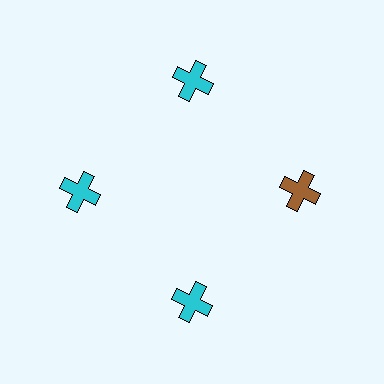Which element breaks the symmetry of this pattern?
The brown cross at roughly the 3 o'clock position breaks the symmetry. All other shapes are cyan crosses.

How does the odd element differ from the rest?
It has a different color: brown instead of cyan.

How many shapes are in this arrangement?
There are 4 shapes arranged in a ring pattern.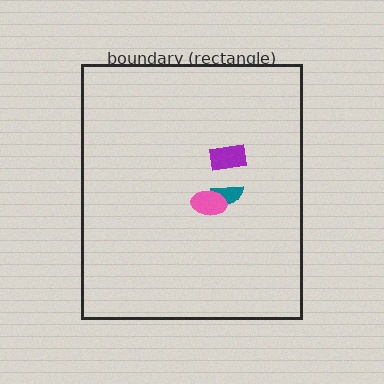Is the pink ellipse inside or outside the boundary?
Inside.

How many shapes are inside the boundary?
3 inside, 0 outside.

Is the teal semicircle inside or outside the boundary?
Inside.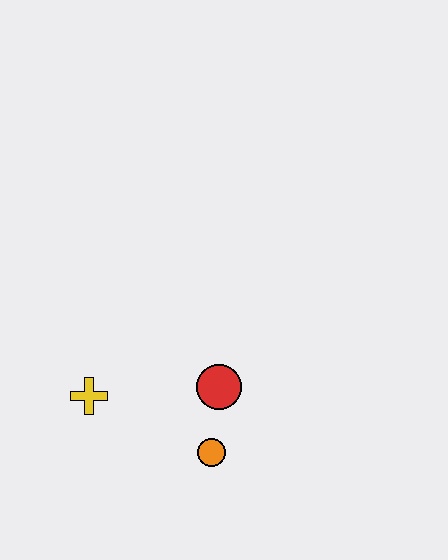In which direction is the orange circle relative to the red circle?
The orange circle is below the red circle.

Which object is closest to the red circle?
The orange circle is closest to the red circle.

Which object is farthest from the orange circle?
The yellow cross is farthest from the orange circle.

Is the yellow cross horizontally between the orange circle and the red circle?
No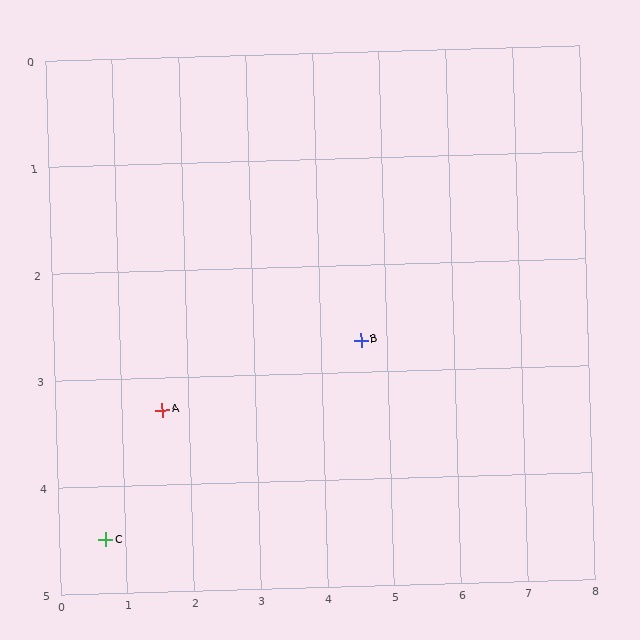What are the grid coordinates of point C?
Point C is at approximately (0.7, 4.5).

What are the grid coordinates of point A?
Point A is at approximately (1.6, 3.3).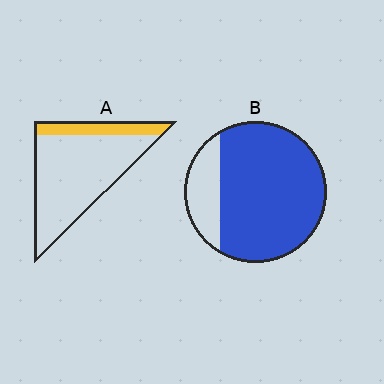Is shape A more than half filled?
No.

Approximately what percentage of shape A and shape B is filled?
A is approximately 20% and B is approximately 80%.